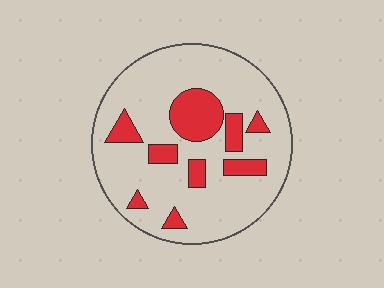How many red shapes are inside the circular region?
9.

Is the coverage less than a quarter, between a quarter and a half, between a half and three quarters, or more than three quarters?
Less than a quarter.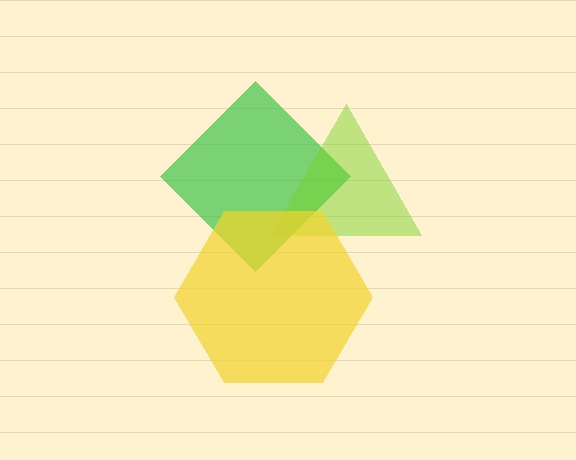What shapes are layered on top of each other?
The layered shapes are: a green diamond, a lime triangle, a yellow hexagon.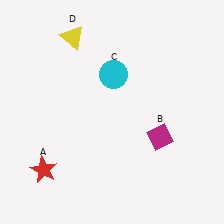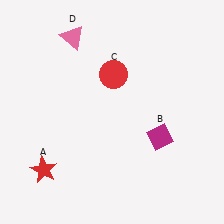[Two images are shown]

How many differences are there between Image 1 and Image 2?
There are 2 differences between the two images.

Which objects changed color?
C changed from cyan to red. D changed from yellow to pink.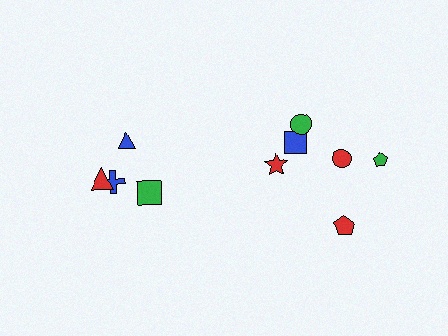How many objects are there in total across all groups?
There are 10 objects.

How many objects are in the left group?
There are 4 objects.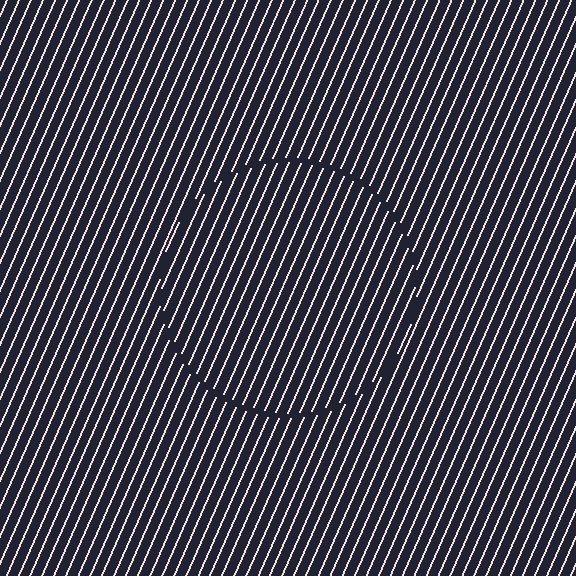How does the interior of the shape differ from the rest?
The interior of the shape contains the same grating, shifted by half a period — the contour is defined by the phase discontinuity where line-ends from the inner and outer gratings abut.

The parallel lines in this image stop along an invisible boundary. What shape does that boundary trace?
An illusory circle. The interior of the shape contains the same grating, shifted by half a period — the contour is defined by the phase discontinuity where line-ends from the inner and outer gratings abut.